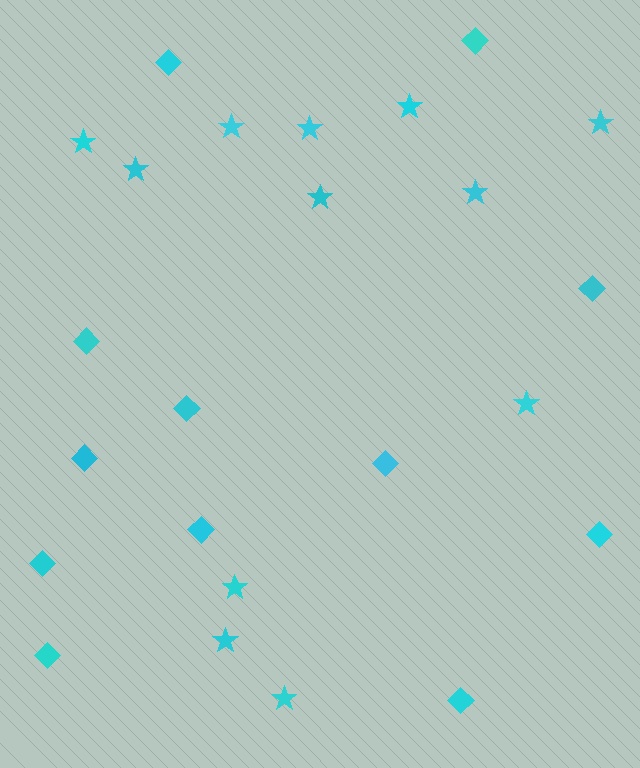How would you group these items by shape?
There are 2 groups: one group of diamonds (12) and one group of stars (12).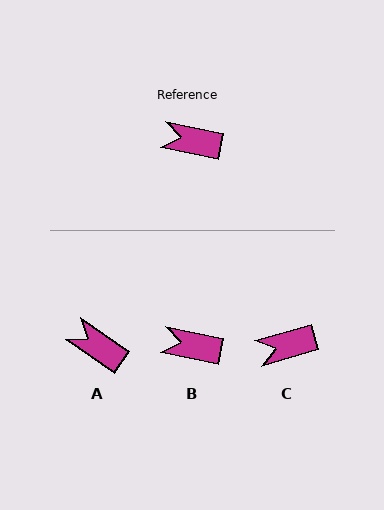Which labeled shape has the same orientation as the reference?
B.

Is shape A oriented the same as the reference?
No, it is off by about 23 degrees.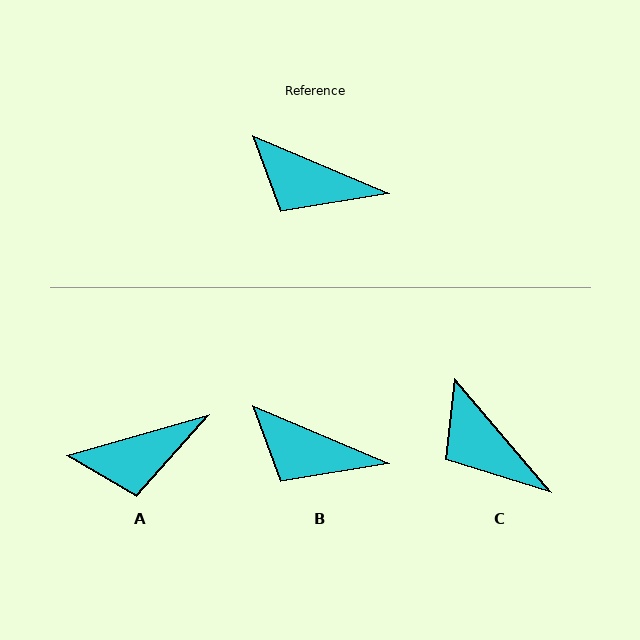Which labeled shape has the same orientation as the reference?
B.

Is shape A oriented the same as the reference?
No, it is off by about 39 degrees.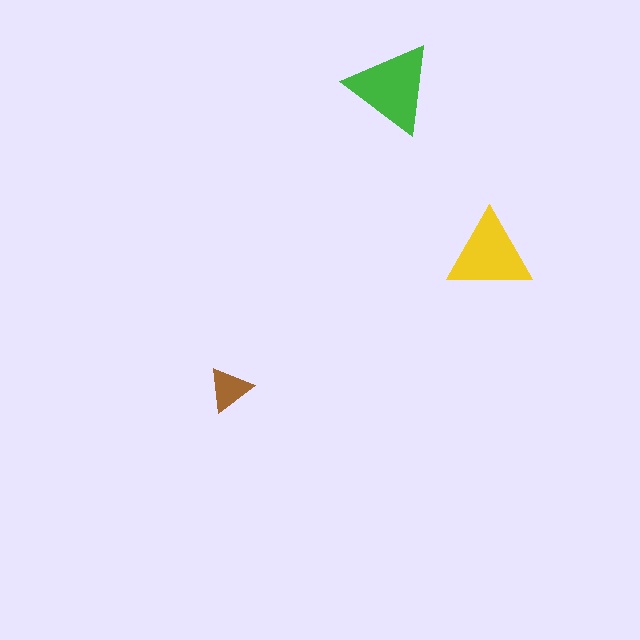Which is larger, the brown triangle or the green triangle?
The green one.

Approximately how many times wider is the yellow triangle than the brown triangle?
About 2 times wider.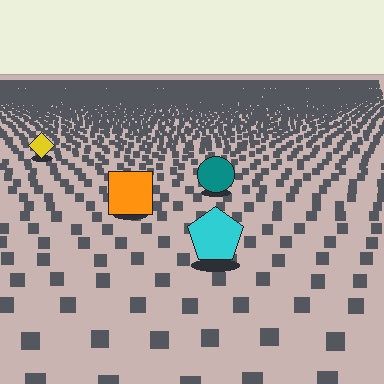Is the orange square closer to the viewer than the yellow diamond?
Yes. The orange square is closer — you can tell from the texture gradient: the ground texture is coarser near it.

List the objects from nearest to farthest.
From nearest to farthest: the cyan pentagon, the orange square, the teal circle, the yellow diamond.